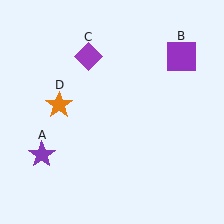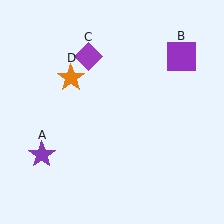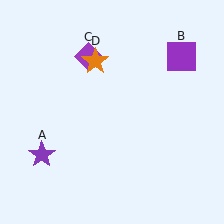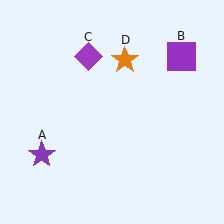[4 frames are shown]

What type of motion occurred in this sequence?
The orange star (object D) rotated clockwise around the center of the scene.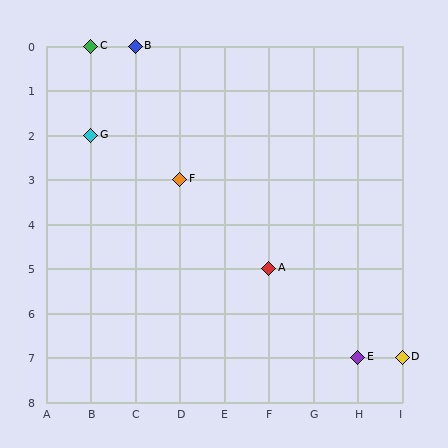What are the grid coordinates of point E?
Point E is at grid coordinates (H, 7).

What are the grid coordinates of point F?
Point F is at grid coordinates (D, 3).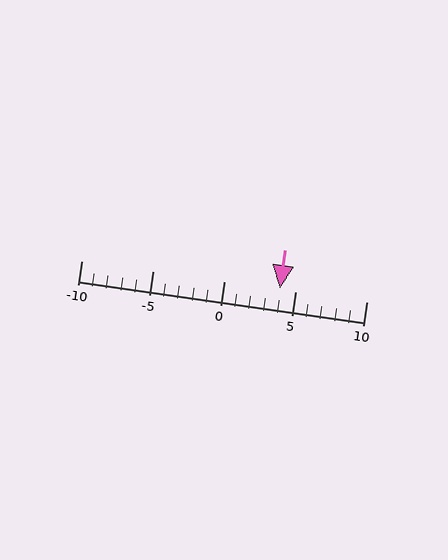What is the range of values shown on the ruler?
The ruler shows values from -10 to 10.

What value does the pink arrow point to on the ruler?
The pink arrow points to approximately 4.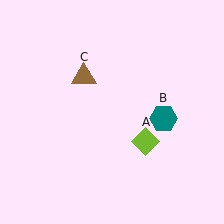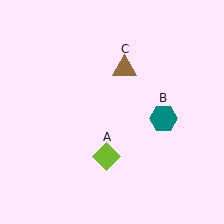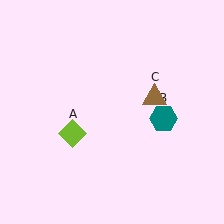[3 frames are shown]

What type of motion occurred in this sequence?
The lime diamond (object A), brown triangle (object C) rotated clockwise around the center of the scene.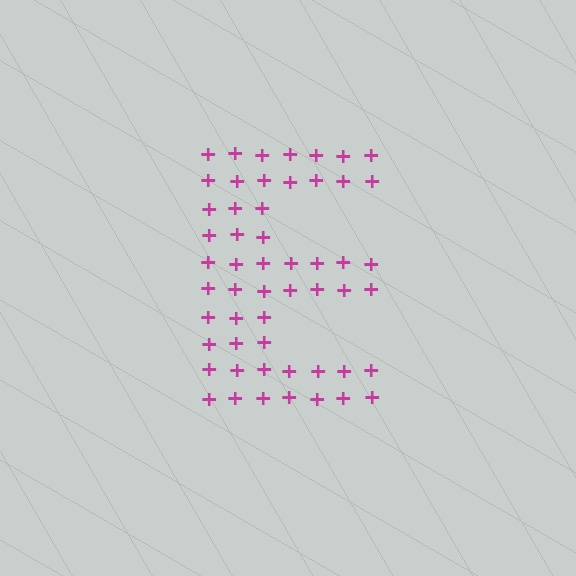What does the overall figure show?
The overall figure shows the letter E.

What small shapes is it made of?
It is made of small plus signs.